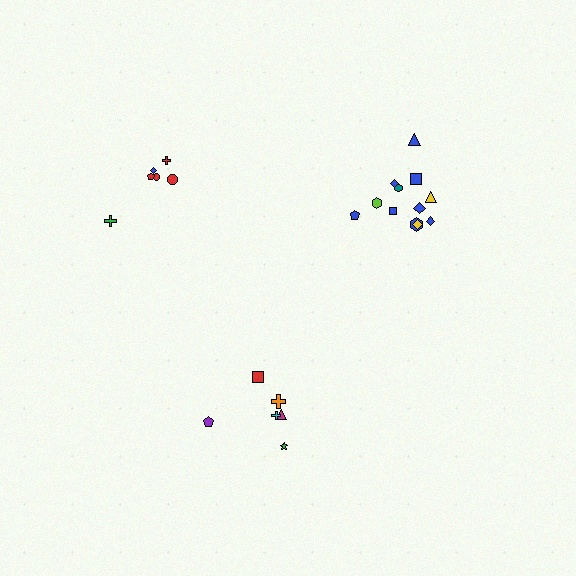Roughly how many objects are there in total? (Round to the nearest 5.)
Roughly 25 objects in total.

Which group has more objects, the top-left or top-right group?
The top-right group.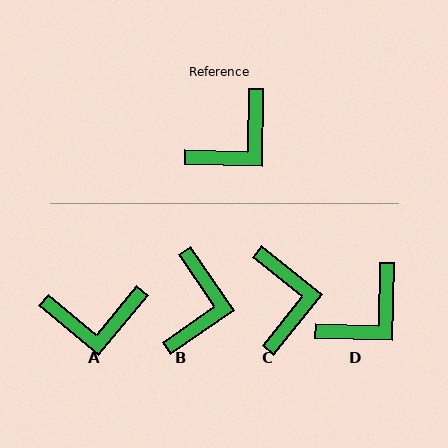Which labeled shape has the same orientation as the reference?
D.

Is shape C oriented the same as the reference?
No, it is off by about 52 degrees.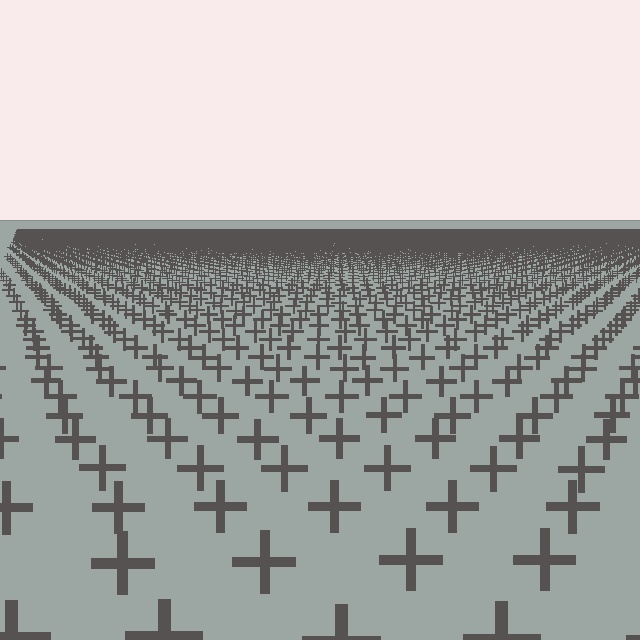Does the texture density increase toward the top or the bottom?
Density increases toward the top.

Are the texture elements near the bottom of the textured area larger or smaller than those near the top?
Larger. Near the bottom, elements are closer to the viewer and appear at a bigger on-screen size.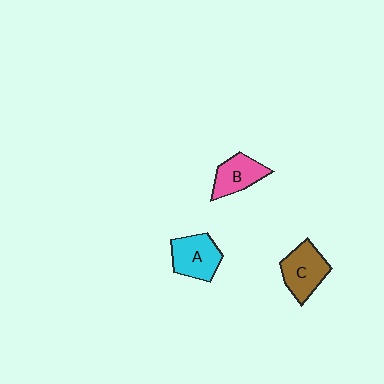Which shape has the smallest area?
Shape B (pink).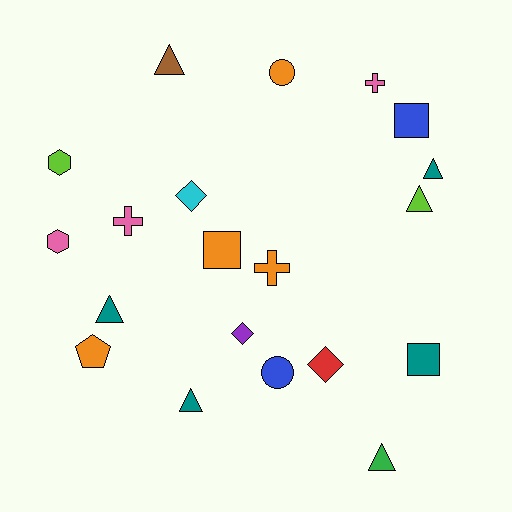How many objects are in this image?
There are 20 objects.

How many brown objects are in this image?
There is 1 brown object.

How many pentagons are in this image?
There is 1 pentagon.